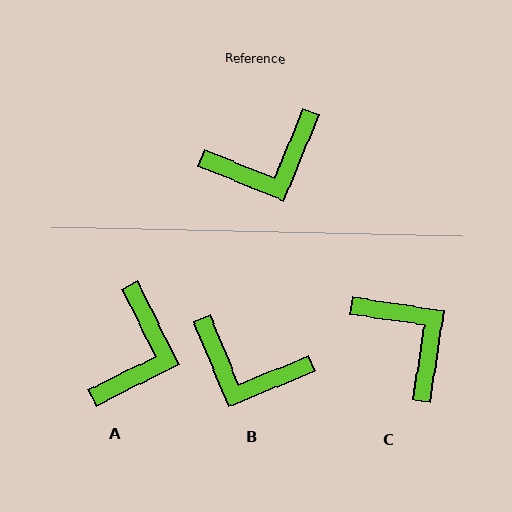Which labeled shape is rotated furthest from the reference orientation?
C, about 103 degrees away.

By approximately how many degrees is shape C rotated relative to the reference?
Approximately 103 degrees counter-clockwise.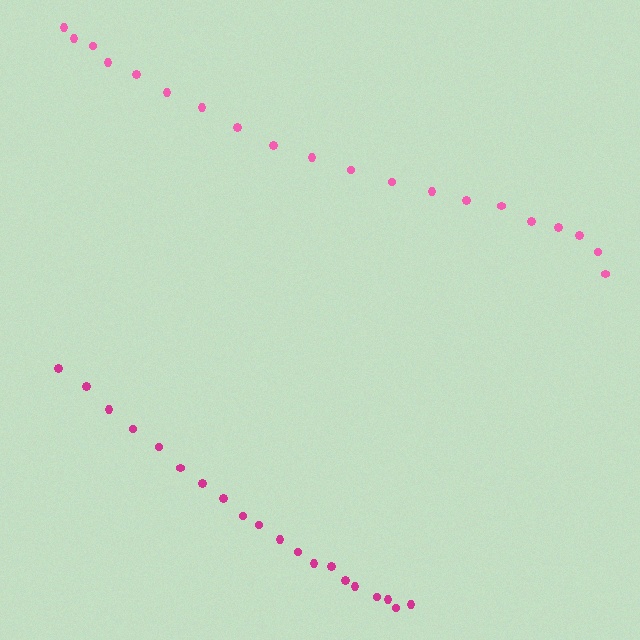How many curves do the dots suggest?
There are 2 distinct paths.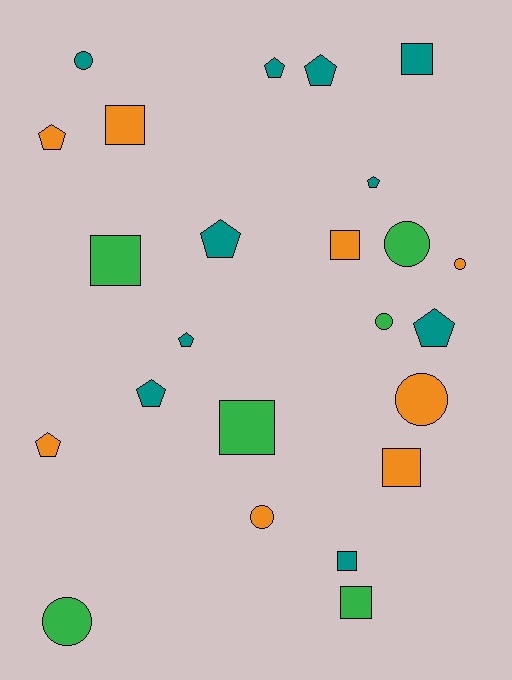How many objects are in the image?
There are 24 objects.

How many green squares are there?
There are 3 green squares.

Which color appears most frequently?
Teal, with 10 objects.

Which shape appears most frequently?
Pentagon, with 9 objects.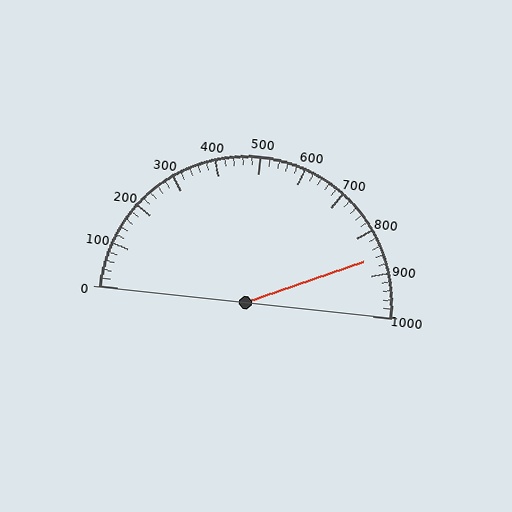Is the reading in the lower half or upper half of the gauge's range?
The reading is in the upper half of the range (0 to 1000).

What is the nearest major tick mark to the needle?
The nearest major tick mark is 900.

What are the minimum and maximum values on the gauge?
The gauge ranges from 0 to 1000.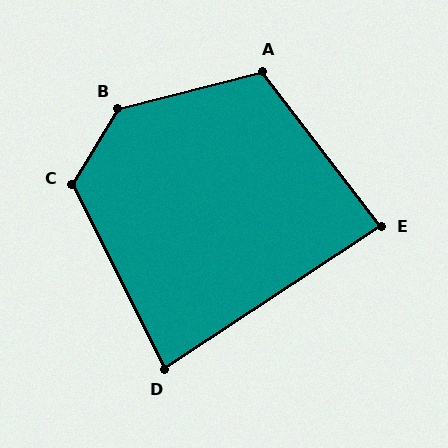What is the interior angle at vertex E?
Approximately 86 degrees (approximately right).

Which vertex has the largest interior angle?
B, at approximately 135 degrees.